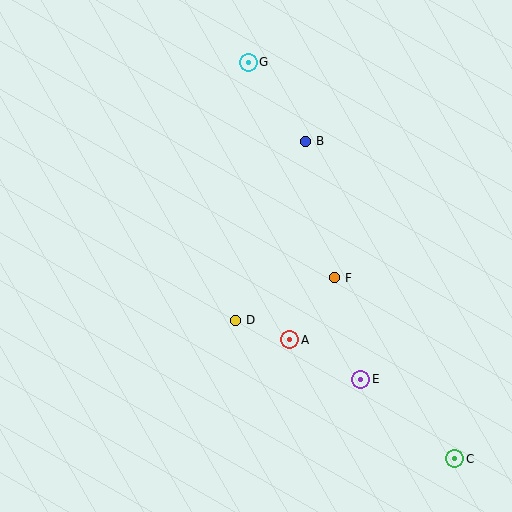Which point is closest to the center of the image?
Point D at (235, 320) is closest to the center.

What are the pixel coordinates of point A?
Point A is at (290, 340).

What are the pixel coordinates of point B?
Point B is at (305, 141).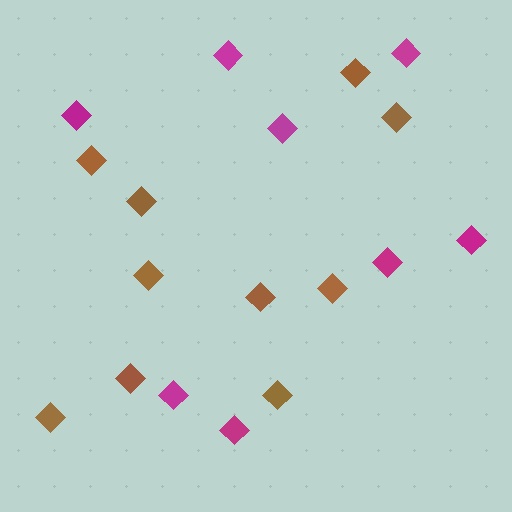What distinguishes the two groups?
There are 2 groups: one group of brown diamonds (10) and one group of magenta diamonds (8).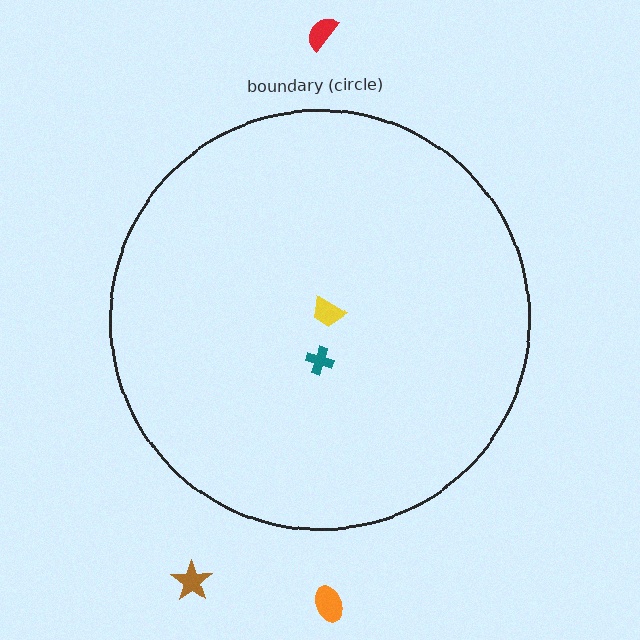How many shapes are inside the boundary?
2 inside, 3 outside.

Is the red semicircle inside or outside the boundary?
Outside.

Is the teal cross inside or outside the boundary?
Inside.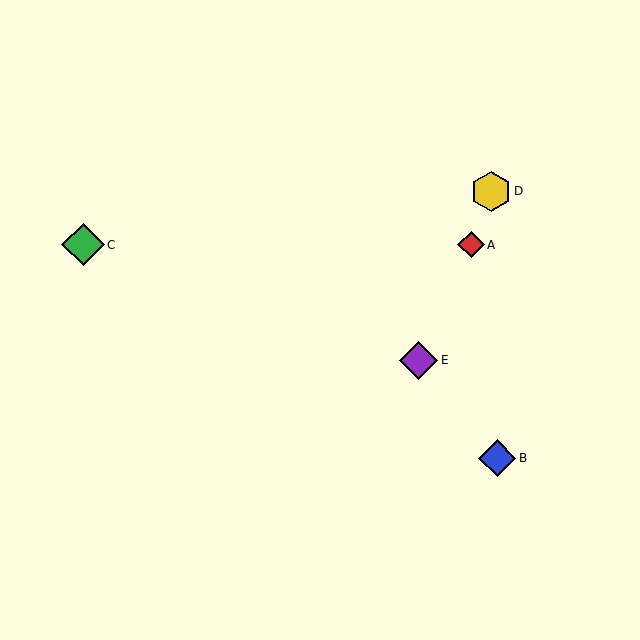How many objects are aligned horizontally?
2 objects (A, C) are aligned horizontally.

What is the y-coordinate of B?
Object B is at y≈458.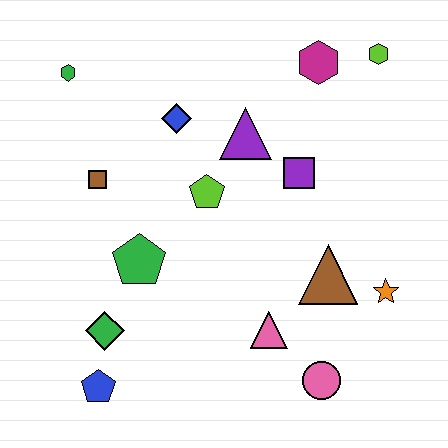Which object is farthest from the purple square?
The blue pentagon is farthest from the purple square.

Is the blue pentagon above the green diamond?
No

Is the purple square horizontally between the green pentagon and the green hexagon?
No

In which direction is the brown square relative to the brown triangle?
The brown square is to the left of the brown triangle.